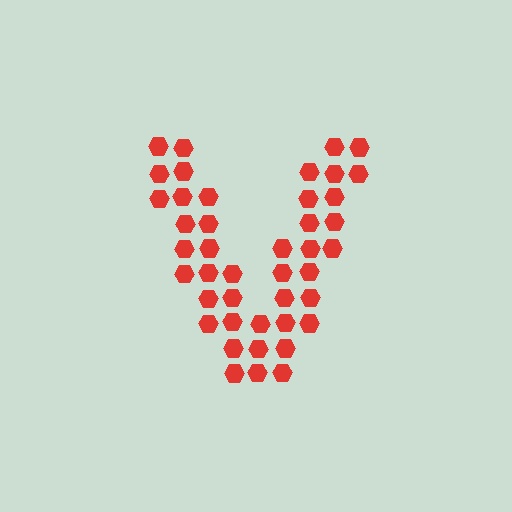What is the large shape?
The large shape is the letter V.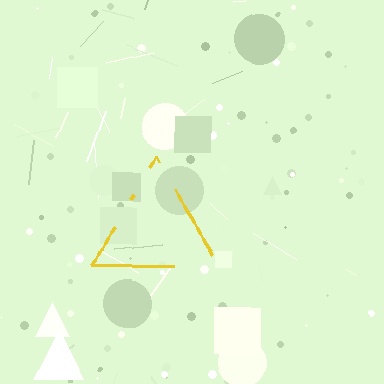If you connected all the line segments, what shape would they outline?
They would outline a triangle.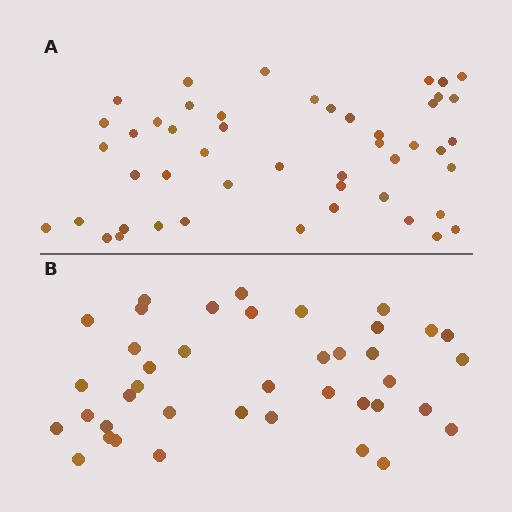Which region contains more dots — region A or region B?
Region A (the top region) has more dots.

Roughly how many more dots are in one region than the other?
Region A has roughly 8 or so more dots than region B.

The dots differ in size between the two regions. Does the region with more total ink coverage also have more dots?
No. Region B has more total ink coverage because its dots are larger, but region A actually contains more individual dots. Total area can be misleading — the number of items is what matters here.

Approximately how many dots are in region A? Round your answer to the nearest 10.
About 50 dots. (The exact count is 48, which rounds to 50.)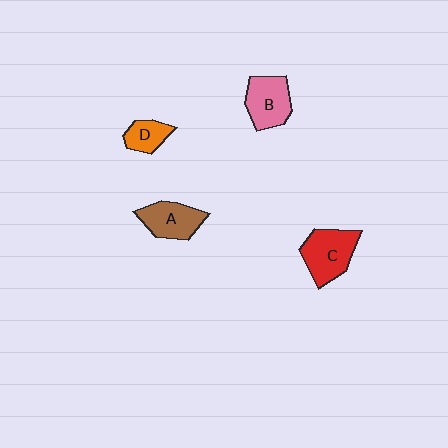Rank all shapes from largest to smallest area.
From largest to smallest: C (red), B (pink), A (brown), D (orange).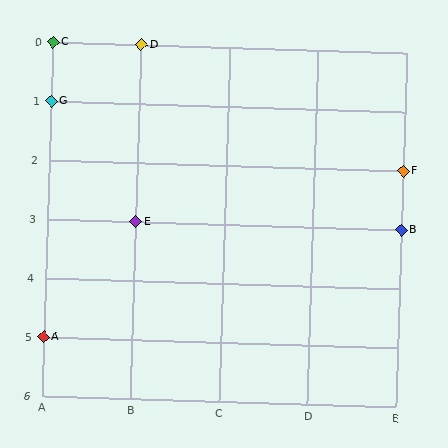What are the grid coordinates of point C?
Point C is at grid coordinates (A, 0).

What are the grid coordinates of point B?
Point B is at grid coordinates (E, 3).